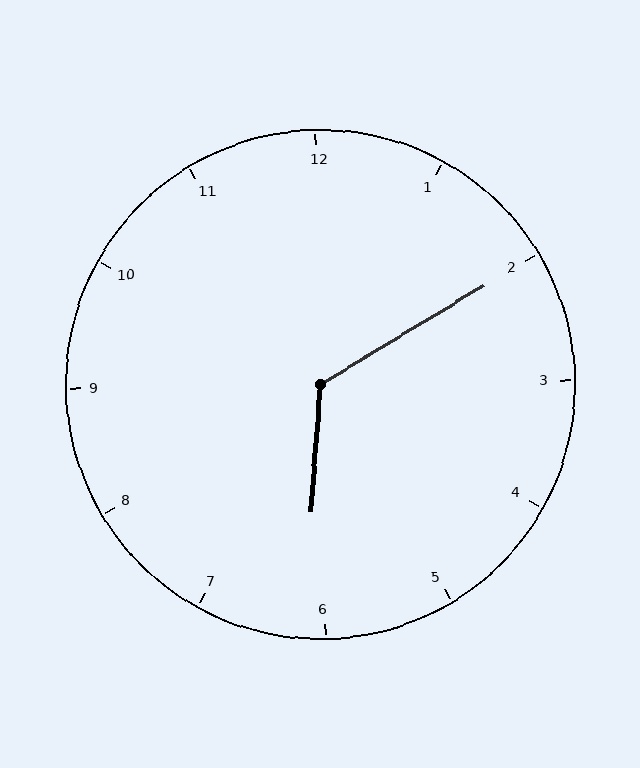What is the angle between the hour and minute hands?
Approximately 125 degrees.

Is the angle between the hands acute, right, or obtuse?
It is obtuse.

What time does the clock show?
6:10.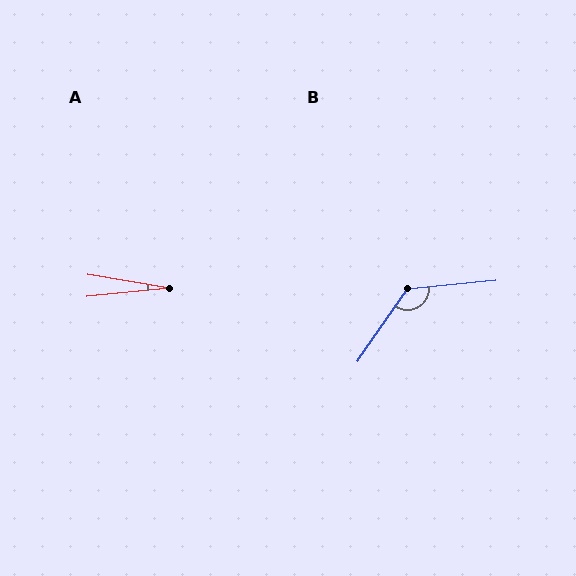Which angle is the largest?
B, at approximately 129 degrees.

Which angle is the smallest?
A, at approximately 15 degrees.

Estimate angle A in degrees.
Approximately 15 degrees.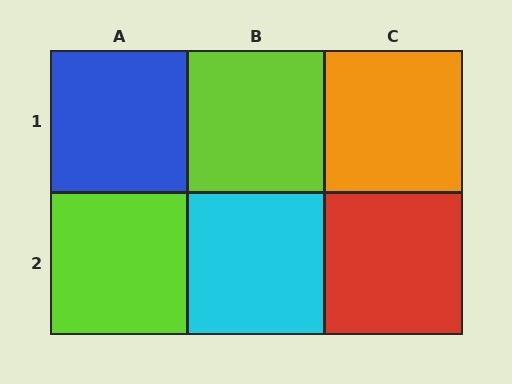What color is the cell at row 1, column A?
Blue.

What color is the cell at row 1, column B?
Lime.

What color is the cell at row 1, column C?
Orange.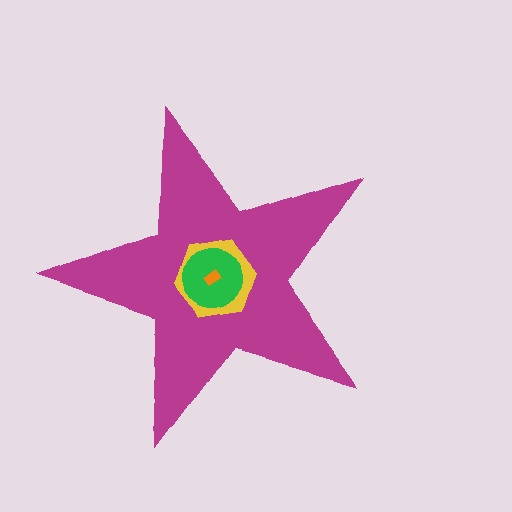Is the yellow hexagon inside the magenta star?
Yes.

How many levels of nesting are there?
4.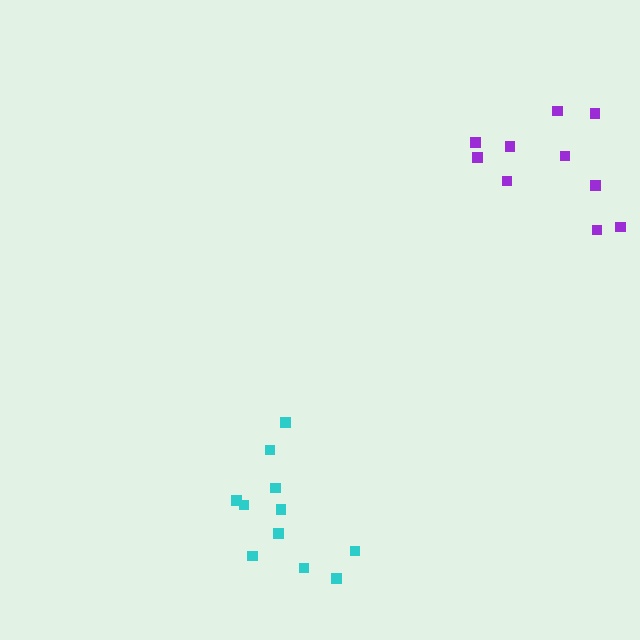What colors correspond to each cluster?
The clusters are colored: purple, cyan.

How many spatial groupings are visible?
There are 2 spatial groupings.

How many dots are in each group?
Group 1: 10 dots, Group 2: 11 dots (21 total).